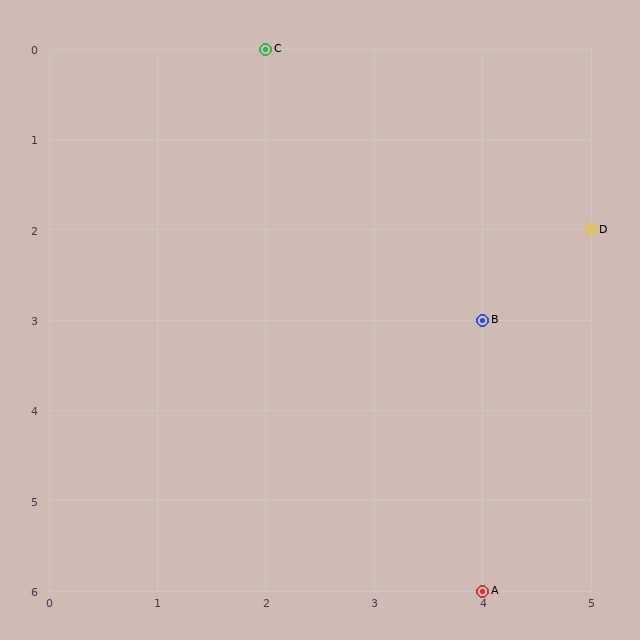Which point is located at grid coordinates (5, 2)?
Point D is at (5, 2).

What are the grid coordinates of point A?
Point A is at grid coordinates (4, 6).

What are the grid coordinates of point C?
Point C is at grid coordinates (2, 0).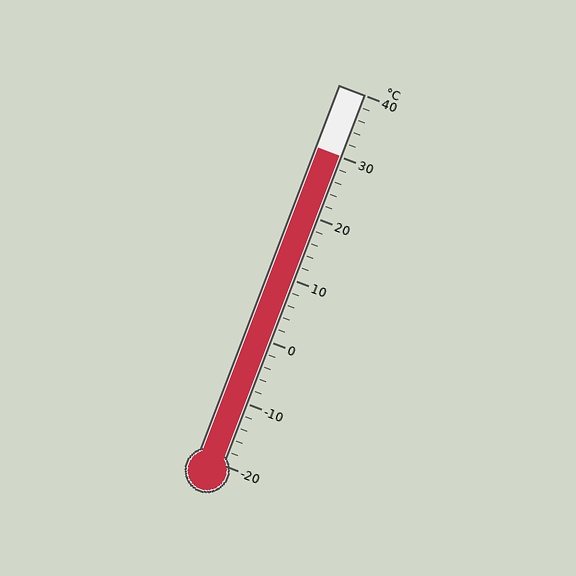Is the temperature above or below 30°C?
The temperature is at 30°C.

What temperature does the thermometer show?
The thermometer shows approximately 30°C.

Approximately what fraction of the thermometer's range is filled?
The thermometer is filled to approximately 85% of its range.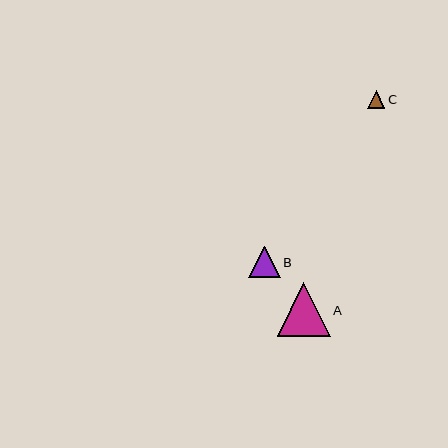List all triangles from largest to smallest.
From largest to smallest: A, B, C.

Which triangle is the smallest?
Triangle C is the smallest with a size of approximately 17 pixels.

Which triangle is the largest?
Triangle A is the largest with a size of approximately 53 pixels.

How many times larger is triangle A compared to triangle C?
Triangle A is approximately 3.1 times the size of triangle C.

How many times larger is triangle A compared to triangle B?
Triangle A is approximately 1.7 times the size of triangle B.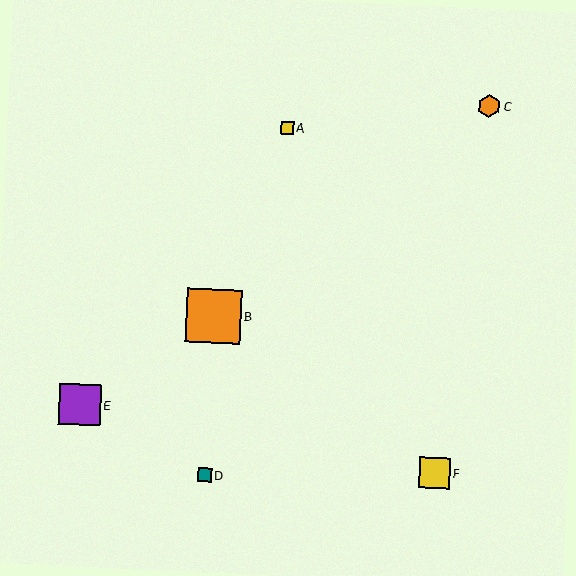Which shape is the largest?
The orange square (labeled B) is the largest.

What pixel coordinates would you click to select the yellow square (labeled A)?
Click at (287, 128) to select the yellow square A.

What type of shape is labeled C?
Shape C is an orange hexagon.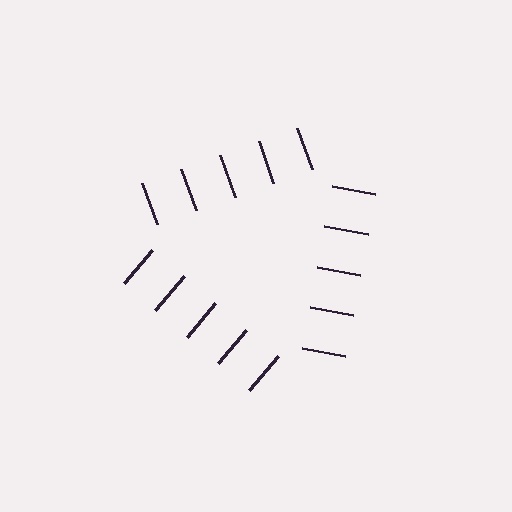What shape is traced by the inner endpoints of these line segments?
An illusory triangle — the line segments terminate on its edges but no continuous stroke is drawn.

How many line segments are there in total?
15 — 5 along each of the 3 edges.